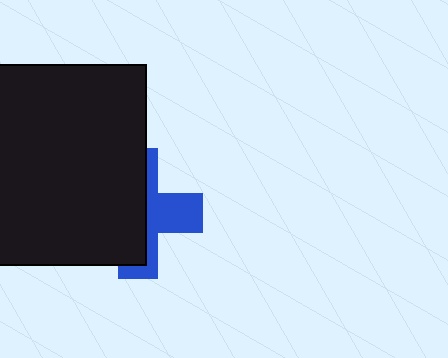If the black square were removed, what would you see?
You would see the complete blue cross.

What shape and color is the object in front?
The object in front is a black square.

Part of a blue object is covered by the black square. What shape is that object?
It is a cross.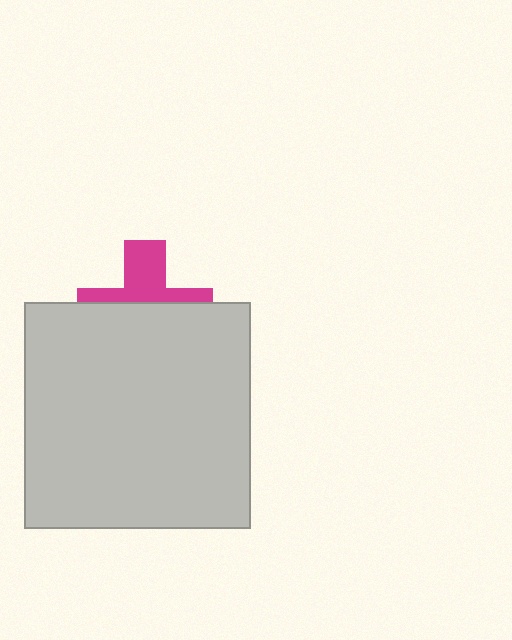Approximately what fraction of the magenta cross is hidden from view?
Roughly 60% of the magenta cross is hidden behind the light gray square.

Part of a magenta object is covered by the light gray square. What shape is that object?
It is a cross.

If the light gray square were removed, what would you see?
You would see the complete magenta cross.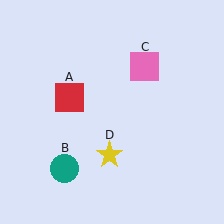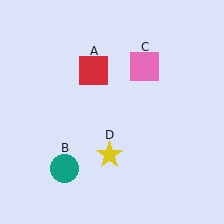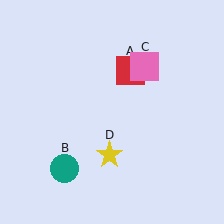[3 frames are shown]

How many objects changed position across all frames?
1 object changed position: red square (object A).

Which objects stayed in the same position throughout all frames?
Teal circle (object B) and pink square (object C) and yellow star (object D) remained stationary.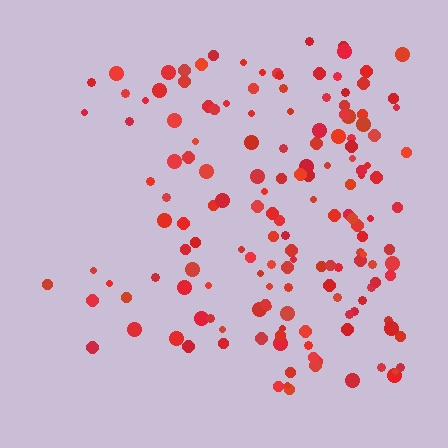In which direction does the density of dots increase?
From left to right, with the right side densest.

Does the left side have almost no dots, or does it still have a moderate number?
Still a moderate number, just noticeably fewer than the right.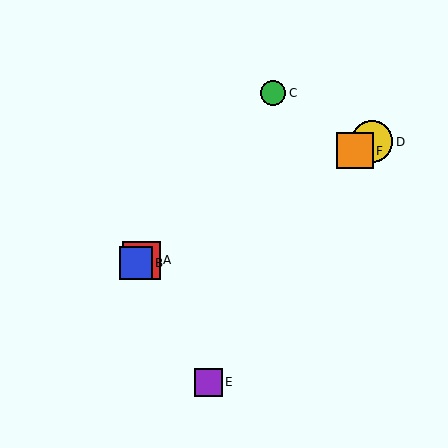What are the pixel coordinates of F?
Object F is at (355, 151).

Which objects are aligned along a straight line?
Objects A, B, D, F are aligned along a straight line.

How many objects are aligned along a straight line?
4 objects (A, B, D, F) are aligned along a straight line.